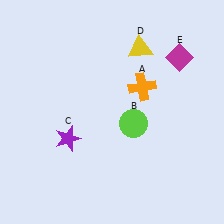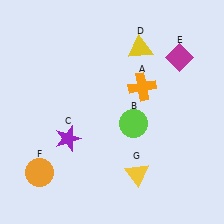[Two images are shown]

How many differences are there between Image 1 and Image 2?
There are 2 differences between the two images.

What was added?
An orange circle (F), a yellow triangle (G) were added in Image 2.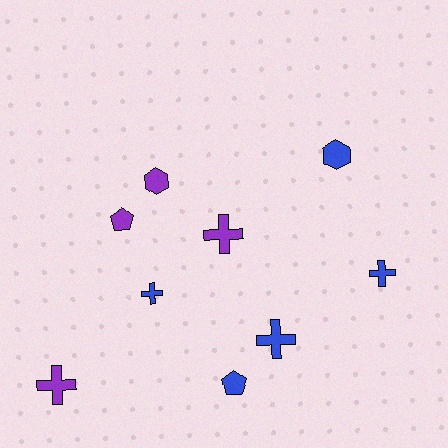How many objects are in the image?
There are 9 objects.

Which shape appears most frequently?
Cross, with 5 objects.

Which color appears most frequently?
Blue, with 5 objects.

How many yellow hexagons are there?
There are no yellow hexagons.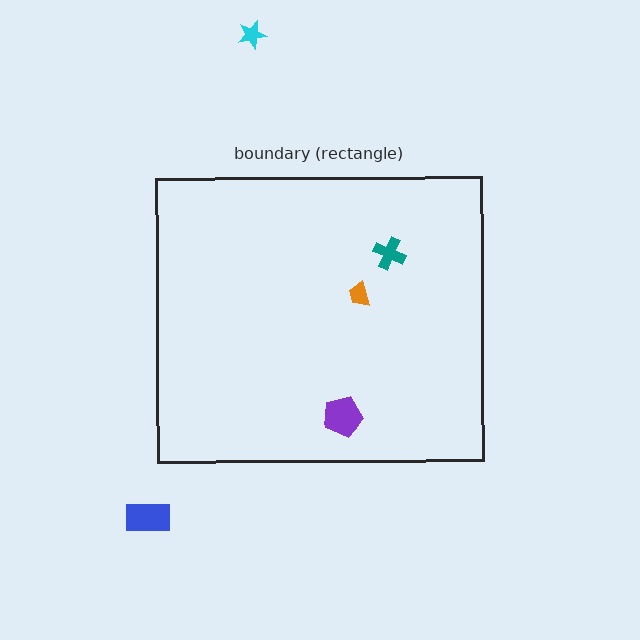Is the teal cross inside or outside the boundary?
Inside.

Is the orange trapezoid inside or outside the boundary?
Inside.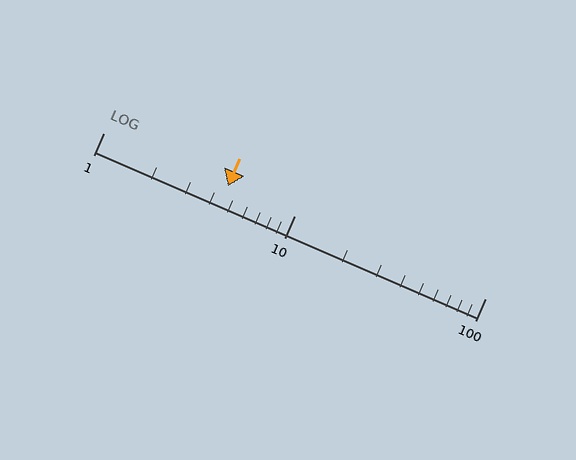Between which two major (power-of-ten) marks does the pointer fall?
The pointer is between 1 and 10.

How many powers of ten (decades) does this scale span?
The scale spans 2 decades, from 1 to 100.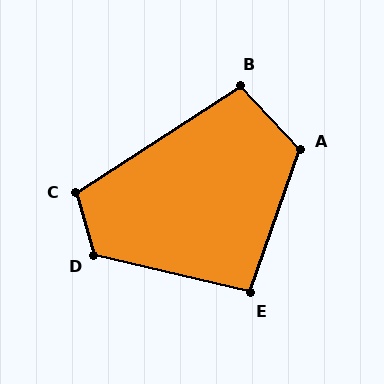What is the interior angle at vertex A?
Approximately 117 degrees (obtuse).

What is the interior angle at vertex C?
Approximately 106 degrees (obtuse).